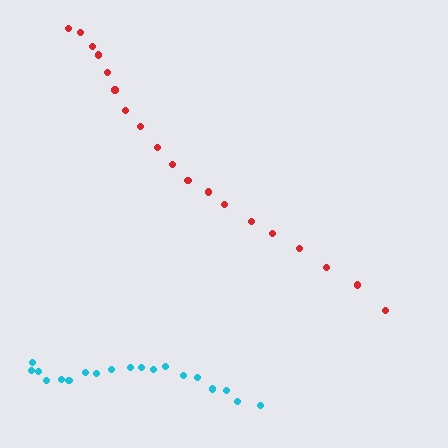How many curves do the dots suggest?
There are 2 distinct paths.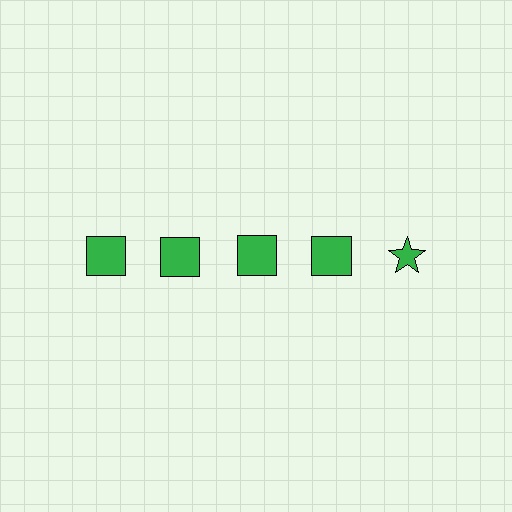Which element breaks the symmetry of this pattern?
The green star in the top row, rightmost column breaks the symmetry. All other shapes are green squares.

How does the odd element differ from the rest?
It has a different shape: star instead of square.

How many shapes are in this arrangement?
There are 5 shapes arranged in a grid pattern.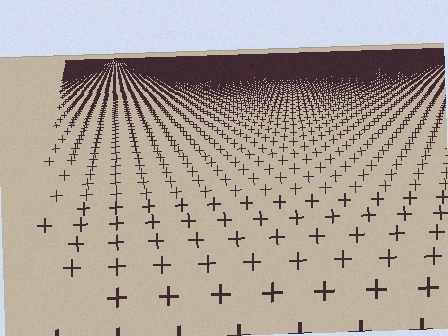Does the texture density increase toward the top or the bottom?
Density increases toward the top.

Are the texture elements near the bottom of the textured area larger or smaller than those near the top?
Larger. Near the bottom, elements are closer to the viewer and appear at a bigger on-screen size.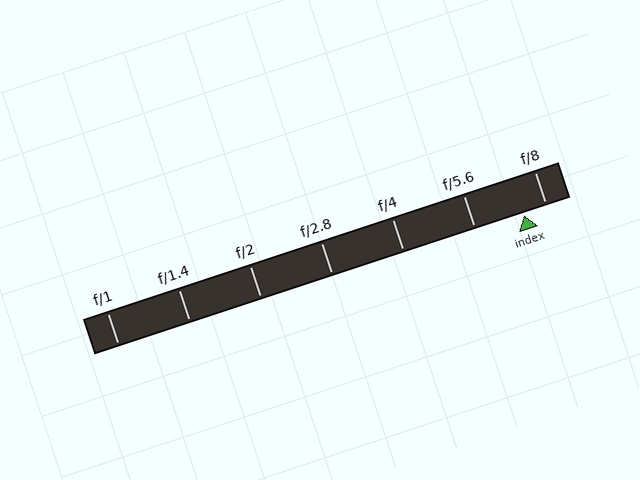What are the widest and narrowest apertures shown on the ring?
The widest aperture shown is f/1 and the narrowest is f/8.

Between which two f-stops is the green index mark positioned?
The index mark is between f/5.6 and f/8.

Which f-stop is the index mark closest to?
The index mark is closest to f/8.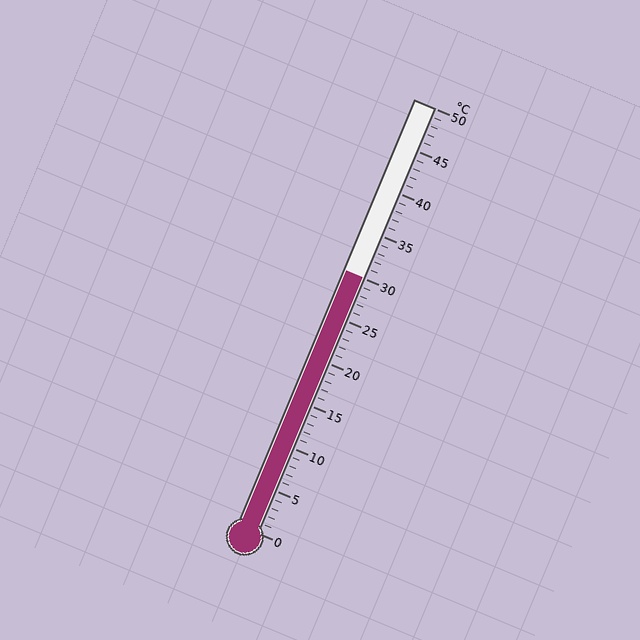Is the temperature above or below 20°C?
The temperature is above 20°C.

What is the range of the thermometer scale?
The thermometer scale ranges from 0°C to 50°C.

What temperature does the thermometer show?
The thermometer shows approximately 30°C.